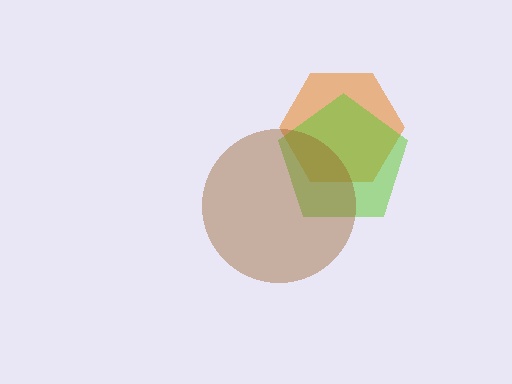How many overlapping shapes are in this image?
There are 3 overlapping shapes in the image.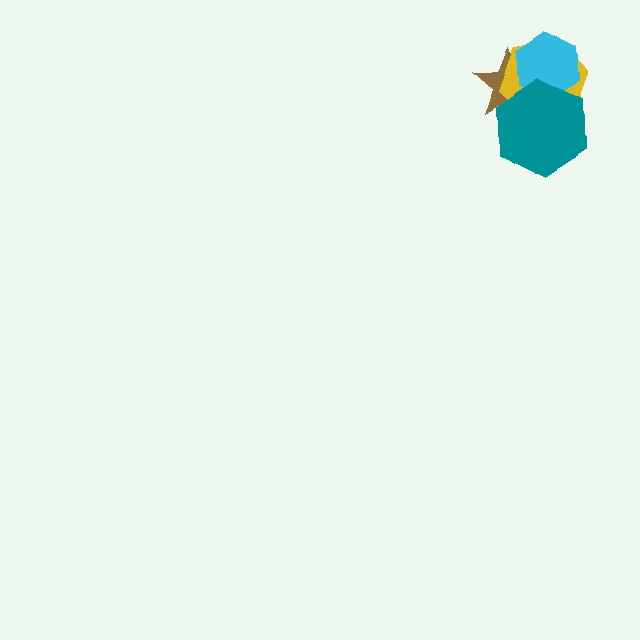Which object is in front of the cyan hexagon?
The teal hexagon is in front of the cyan hexagon.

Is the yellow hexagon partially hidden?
Yes, it is partially covered by another shape.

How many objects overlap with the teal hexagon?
3 objects overlap with the teal hexagon.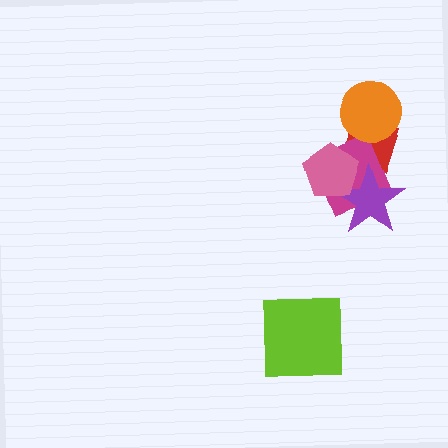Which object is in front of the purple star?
The pink pentagon is in front of the purple star.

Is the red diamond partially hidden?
Yes, it is partially covered by another shape.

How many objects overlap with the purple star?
3 objects overlap with the purple star.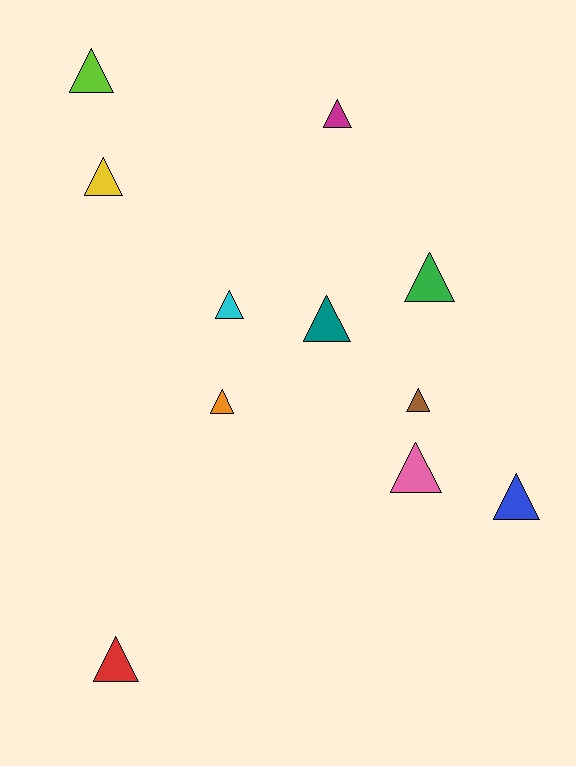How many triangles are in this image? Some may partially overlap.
There are 11 triangles.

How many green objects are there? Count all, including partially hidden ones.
There is 1 green object.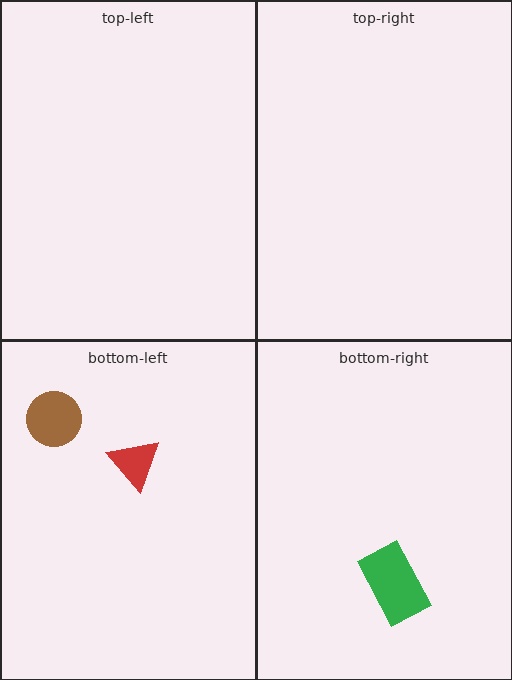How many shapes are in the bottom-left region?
2.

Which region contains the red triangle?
The bottom-left region.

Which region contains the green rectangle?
The bottom-right region.